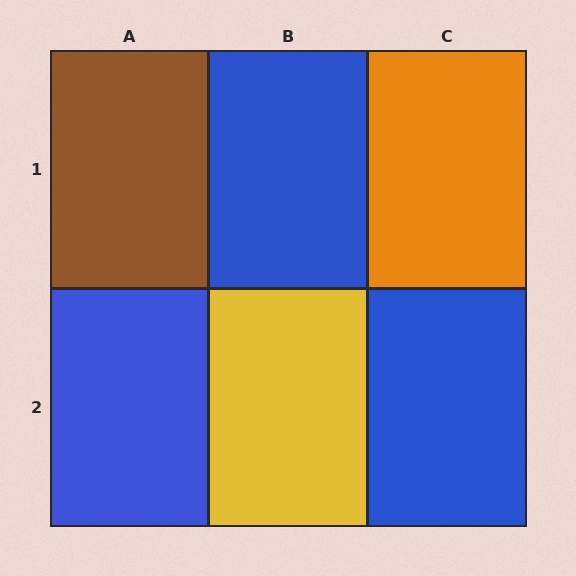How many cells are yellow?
1 cell is yellow.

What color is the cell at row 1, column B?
Blue.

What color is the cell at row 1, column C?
Orange.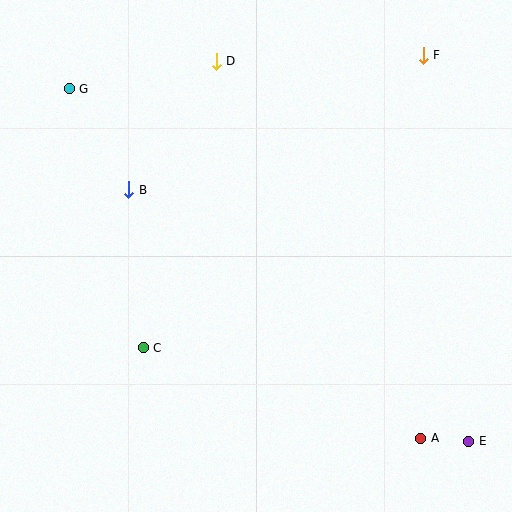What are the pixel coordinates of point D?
Point D is at (216, 61).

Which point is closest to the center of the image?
Point B at (129, 190) is closest to the center.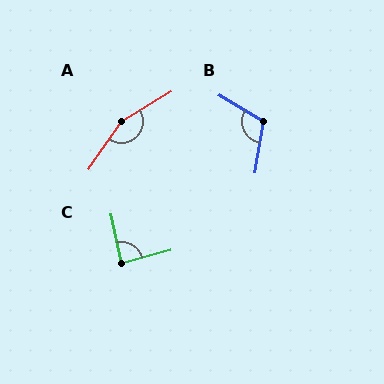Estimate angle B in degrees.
Approximately 111 degrees.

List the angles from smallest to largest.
C (87°), B (111°), A (155°).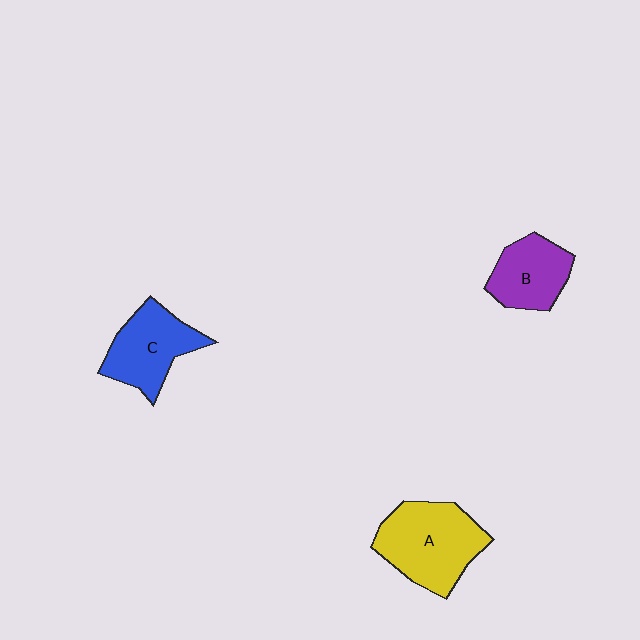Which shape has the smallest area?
Shape B (purple).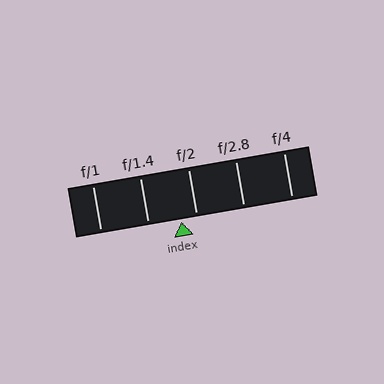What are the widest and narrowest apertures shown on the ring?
The widest aperture shown is f/1 and the narrowest is f/4.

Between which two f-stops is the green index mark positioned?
The index mark is between f/1.4 and f/2.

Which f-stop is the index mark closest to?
The index mark is closest to f/2.